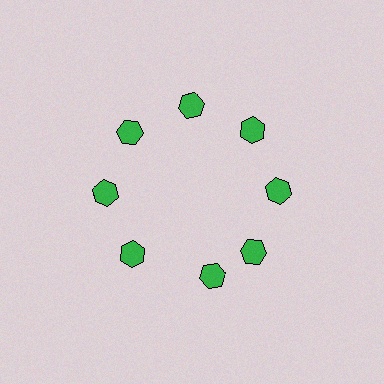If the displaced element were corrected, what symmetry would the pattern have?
It would have 8-fold rotational symmetry — the pattern would map onto itself every 45 degrees.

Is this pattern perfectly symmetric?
No. The 8 green hexagons are arranged in a ring, but one element near the 6 o'clock position is rotated out of alignment along the ring, breaking the 8-fold rotational symmetry.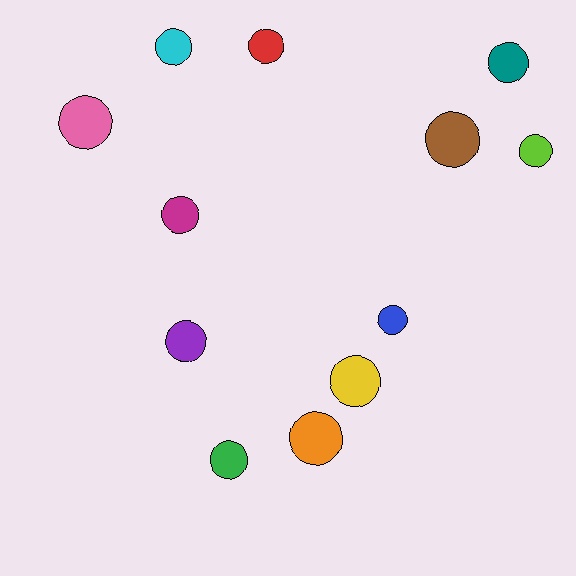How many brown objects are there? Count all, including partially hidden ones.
There is 1 brown object.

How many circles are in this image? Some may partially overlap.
There are 12 circles.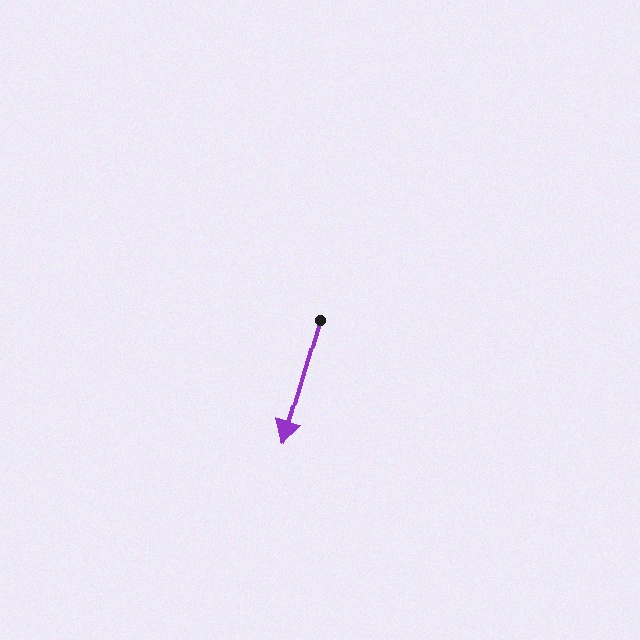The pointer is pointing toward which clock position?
Roughly 7 o'clock.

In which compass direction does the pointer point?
South.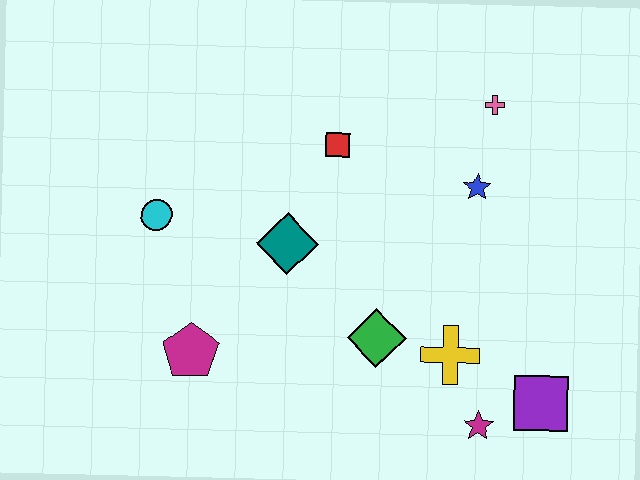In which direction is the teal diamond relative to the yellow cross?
The teal diamond is to the left of the yellow cross.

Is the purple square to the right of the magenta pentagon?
Yes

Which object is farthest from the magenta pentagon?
The pink cross is farthest from the magenta pentagon.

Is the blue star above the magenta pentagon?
Yes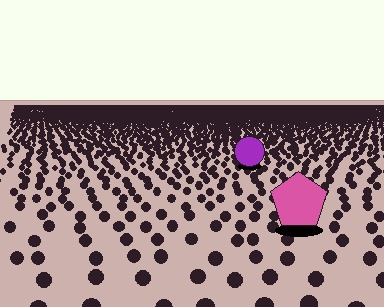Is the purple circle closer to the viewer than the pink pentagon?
No. The pink pentagon is closer — you can tell from the texture gradient: the ground texture is coarser near it.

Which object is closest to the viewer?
The pink pentagon is closest. The texture marks near it are larger and more spread out.